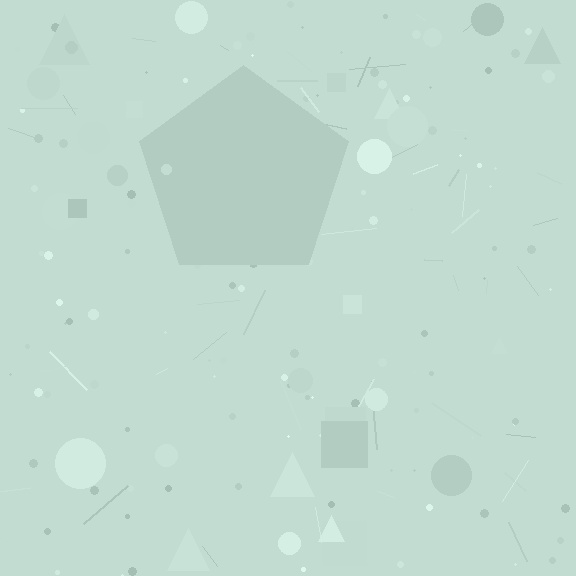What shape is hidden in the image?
A pentagon is hidden in the image.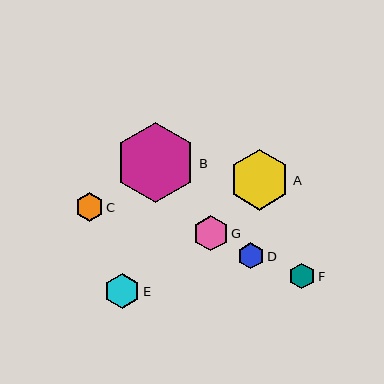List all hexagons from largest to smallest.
From largest to smallest: B, A, E, G, C, D, F.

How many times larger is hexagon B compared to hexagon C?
Hexagon B is approximately 2.9 times the size of hexagon C.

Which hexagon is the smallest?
Hexagon F is the smallest with a size of approximately 26 pixels.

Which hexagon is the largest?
Hexagon B is the largest with a size of approximately 81 pixels.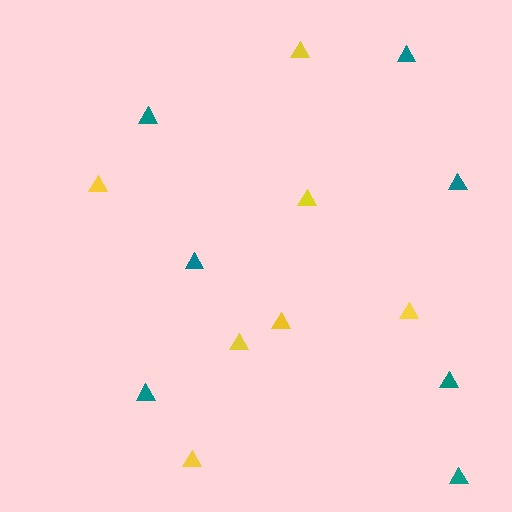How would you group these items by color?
There are 2 groups: one group of teal triangles (7) and one group of yellow triangles (7).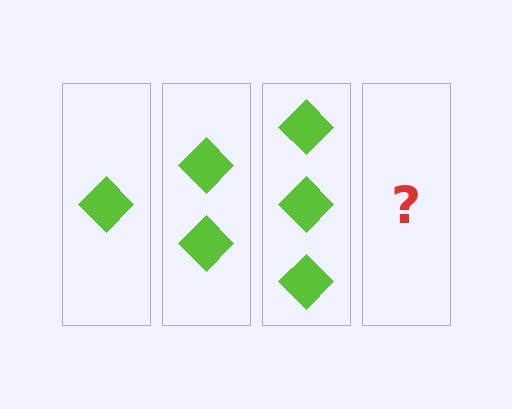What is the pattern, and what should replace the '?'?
The pattern is that each step adds one more diamond. The '?' should be 4 diamonds.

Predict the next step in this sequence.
The next step is 4 diamonds.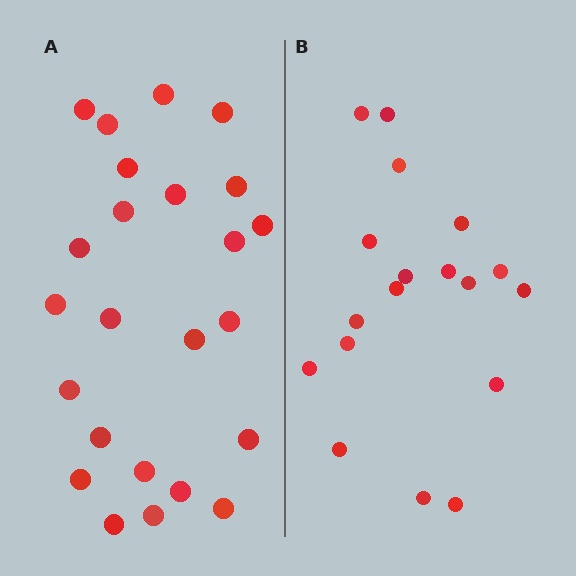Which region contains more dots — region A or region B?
Region A (the left region) has more dots.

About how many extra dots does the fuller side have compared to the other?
Region A has about 6 more dots than region B.